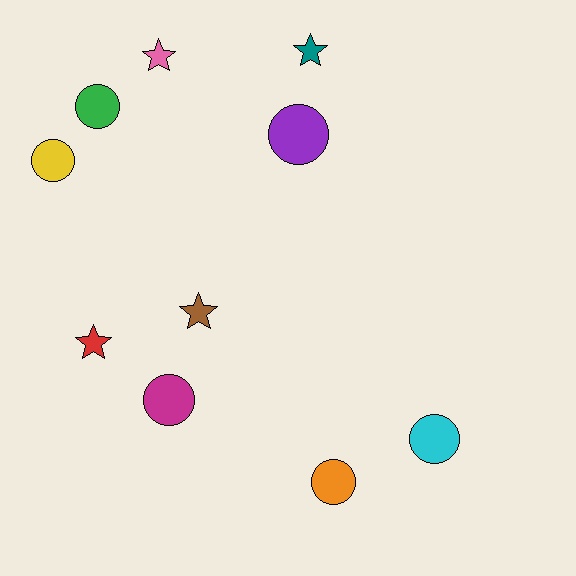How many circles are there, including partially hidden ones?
There are 6 circles.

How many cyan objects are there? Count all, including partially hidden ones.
There is 1 cyan object.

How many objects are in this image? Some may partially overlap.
There are 10 objects.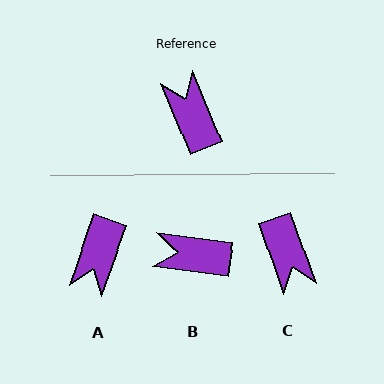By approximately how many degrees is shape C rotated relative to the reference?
Approximately 177 degrees counter-clockwise.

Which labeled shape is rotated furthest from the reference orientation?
C, about 177 degrees away.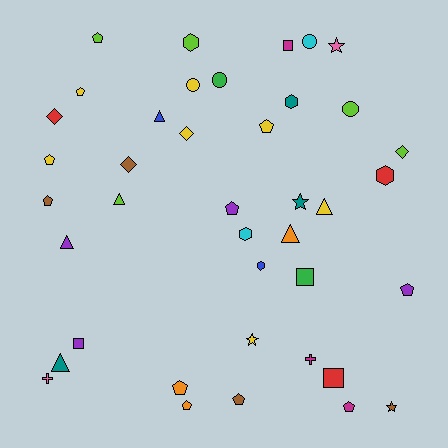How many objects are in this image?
There are 40 objects.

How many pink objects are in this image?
There are 2 pink objects.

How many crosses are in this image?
There are 2 crosses.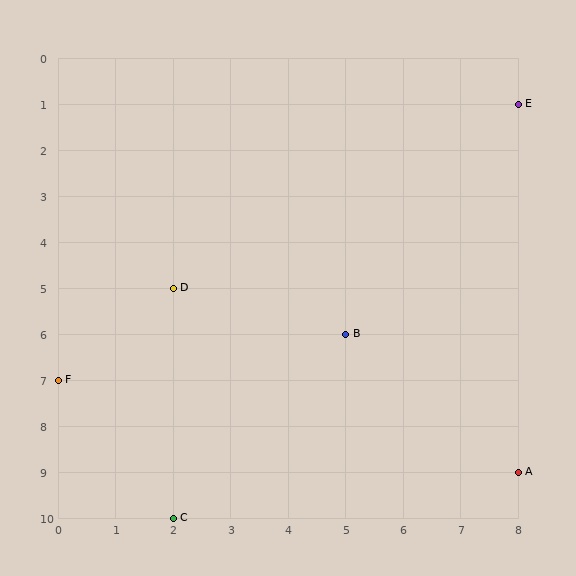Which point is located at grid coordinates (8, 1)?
Point E is at (8, 1).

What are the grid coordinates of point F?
Point F is at grid coordinates (0, 7).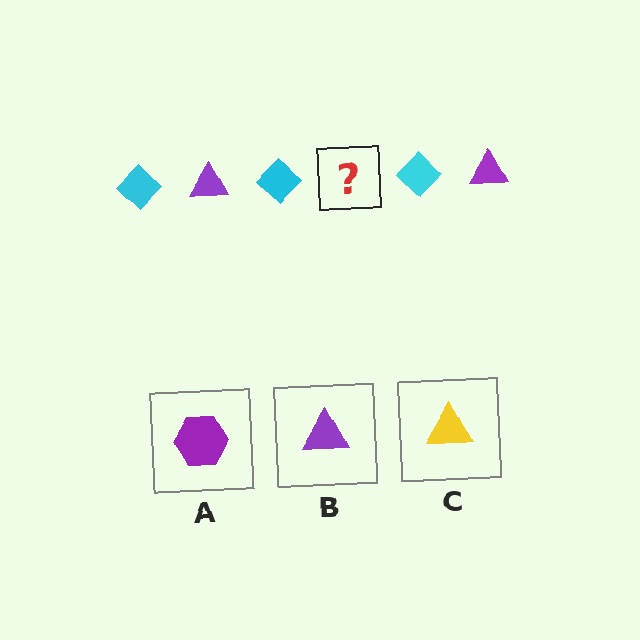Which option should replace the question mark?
Option B.